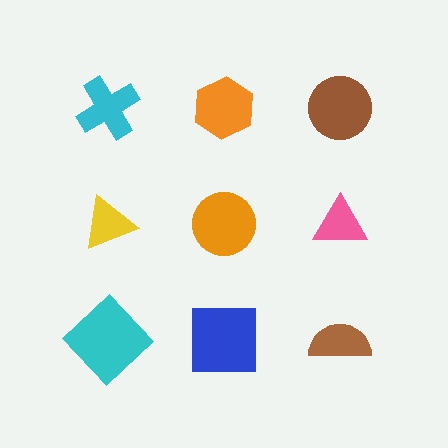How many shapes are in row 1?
3 shapes.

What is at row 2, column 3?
A pink triangle.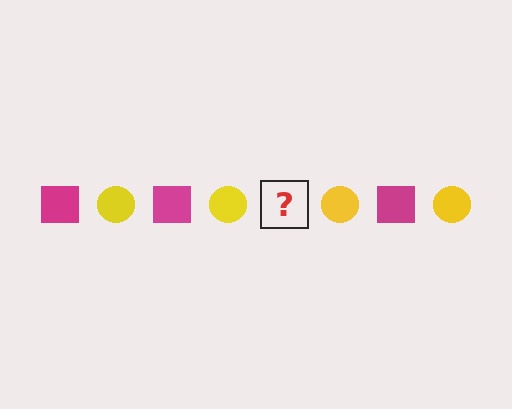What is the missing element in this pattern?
The missing element is a magenta square.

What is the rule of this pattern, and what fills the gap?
The rule is that the pattern alternates between magenta square and yellow circle. The gap should be filled with a magenta square.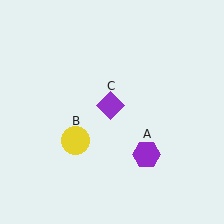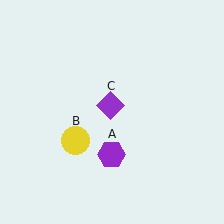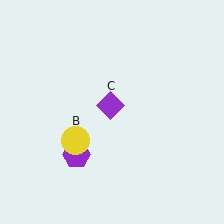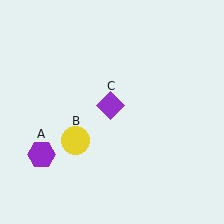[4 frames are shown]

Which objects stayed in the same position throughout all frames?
Yellow circle (object B) and purple diamond (object C) remained stationary.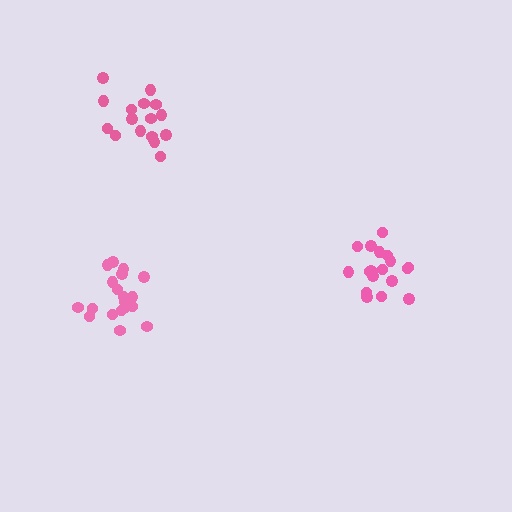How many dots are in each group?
Group 1: 18 dots, Group 2: 17 dots, Group 3: 19 dots (54 total).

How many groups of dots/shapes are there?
There are 3 groups.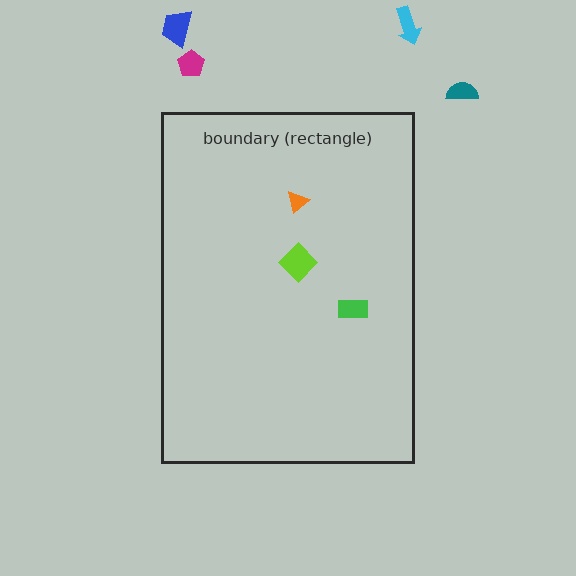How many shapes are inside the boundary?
3 inside, 4 outside.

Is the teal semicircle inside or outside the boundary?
Outside.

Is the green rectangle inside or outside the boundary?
Inside.